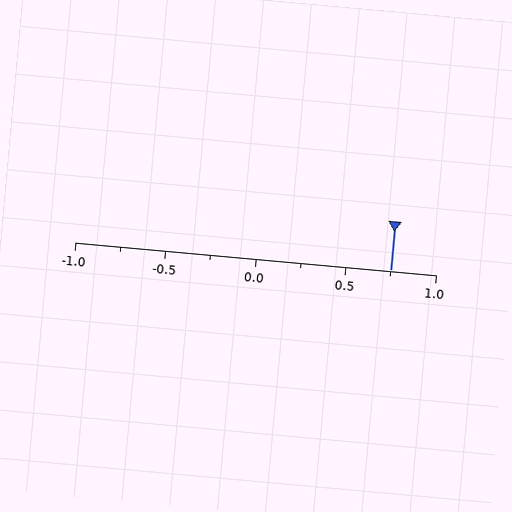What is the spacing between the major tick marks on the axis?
The major ticks are spaced 0.5 apart.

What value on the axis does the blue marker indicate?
The marker indicates approximately 0.75.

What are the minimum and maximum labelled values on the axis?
The axis runs from -1.0 to 1.0.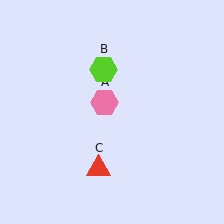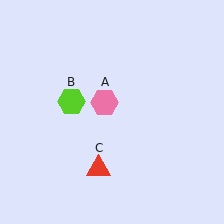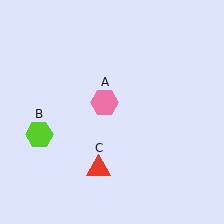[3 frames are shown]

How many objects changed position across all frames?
1 object changed position: lime hexagon (object B).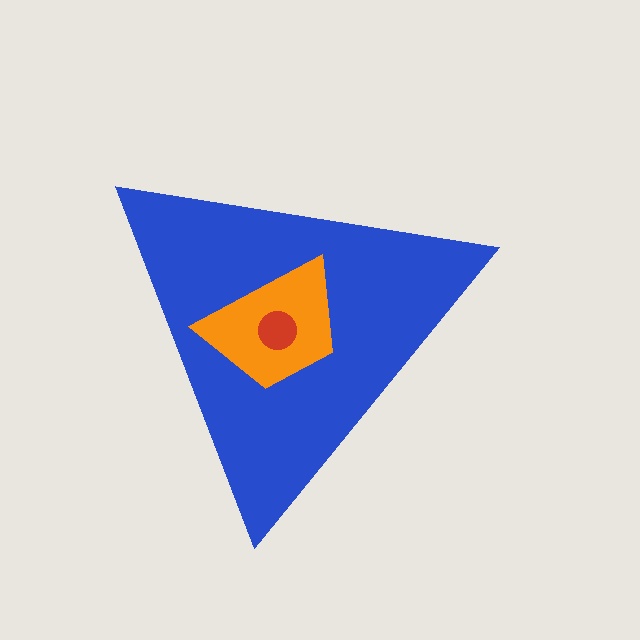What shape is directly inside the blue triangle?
The orange trapezoid.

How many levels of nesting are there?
3.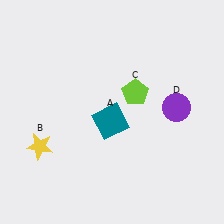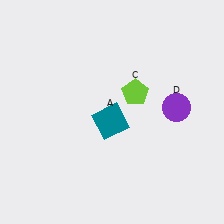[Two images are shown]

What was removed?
The yellow star (B) was removed in Image 2.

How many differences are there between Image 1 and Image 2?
There is 1 difference between the two images.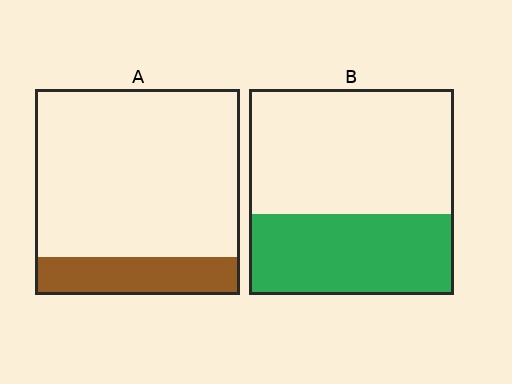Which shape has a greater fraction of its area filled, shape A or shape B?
Shape B.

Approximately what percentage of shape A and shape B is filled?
A is approximately 20% and B is approximately 40%.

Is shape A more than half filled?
No.